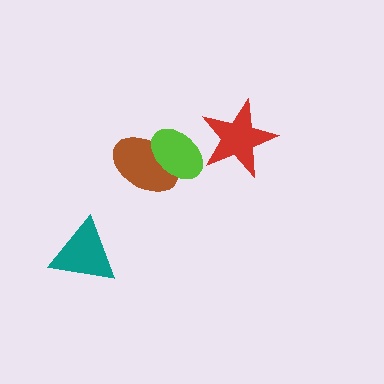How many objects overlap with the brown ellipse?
1 object overlaps with the brown ellipse.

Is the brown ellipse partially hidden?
Yes, it is partially covered by another shape.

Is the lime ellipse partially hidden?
Yes, it is partially covered by another shape.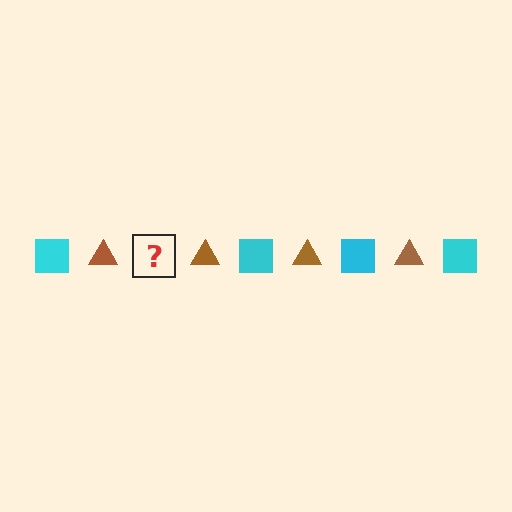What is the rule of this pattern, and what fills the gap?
The rule is that the pattern alternates between cyan square and brown triangle. The gap should be filled with a cyan square.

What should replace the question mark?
The question mark should be replaced with a cyan square.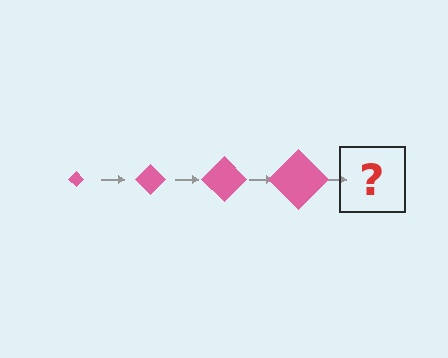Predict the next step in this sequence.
The next step is a pink diamond, larger than the previous one.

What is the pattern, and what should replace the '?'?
The pattern is that the diamond gets progressively larger each step. The '?' should be a pink diamond, larger than the previous one.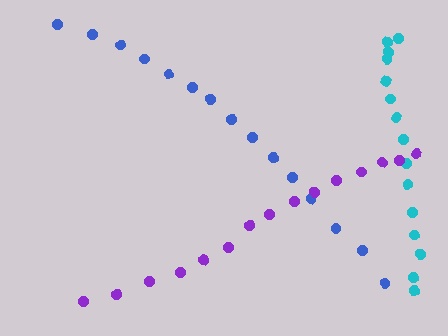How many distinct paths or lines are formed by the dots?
There are 3 distinct paths.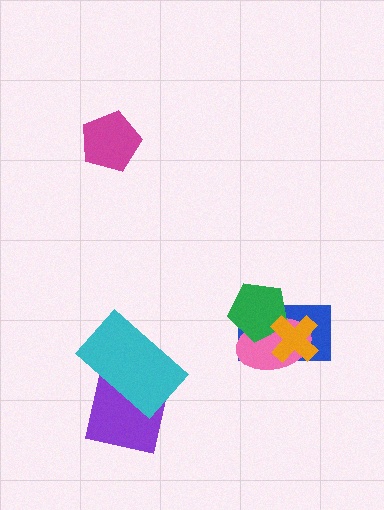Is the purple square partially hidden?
Yes, it is partially covered by another shape.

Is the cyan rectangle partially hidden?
No, no other shape covers it.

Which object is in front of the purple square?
The cyan rectangle is in front of the purple square.